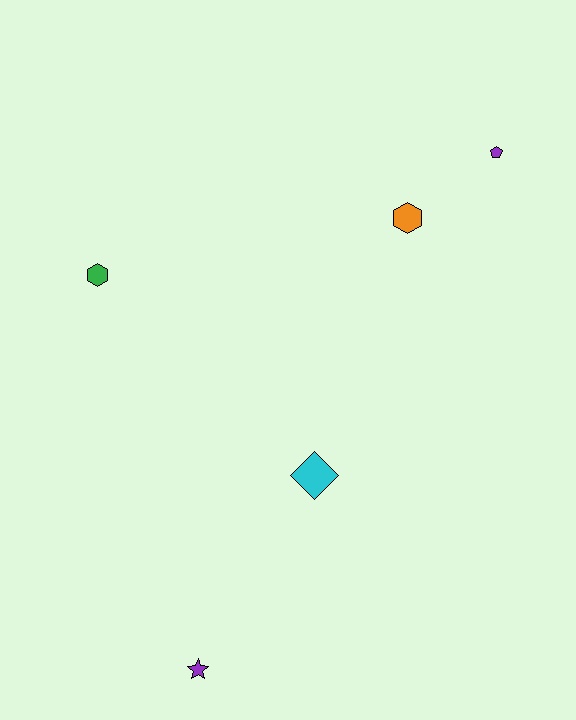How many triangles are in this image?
There are no triangles.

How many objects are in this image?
There are 5 objects.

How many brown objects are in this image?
There are no brown objects.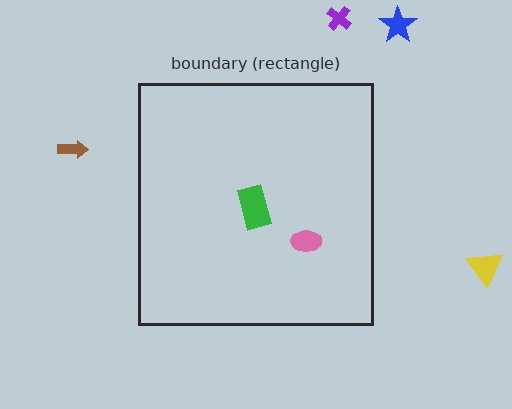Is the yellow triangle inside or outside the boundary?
Outside.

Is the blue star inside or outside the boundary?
Outside.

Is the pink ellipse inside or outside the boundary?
Inside.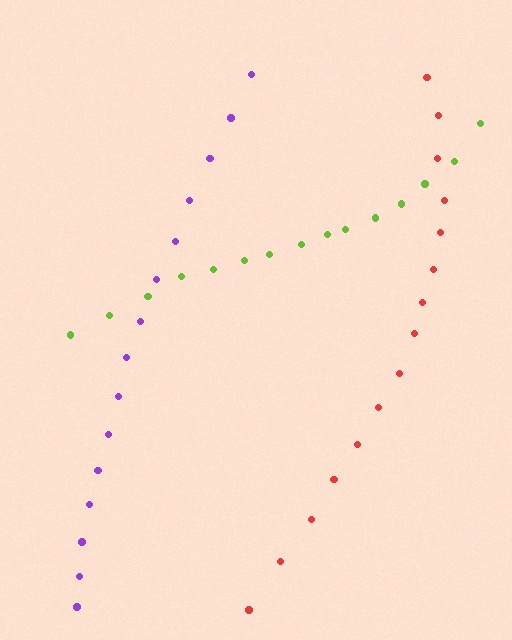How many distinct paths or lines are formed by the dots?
There are 3 distinct paths.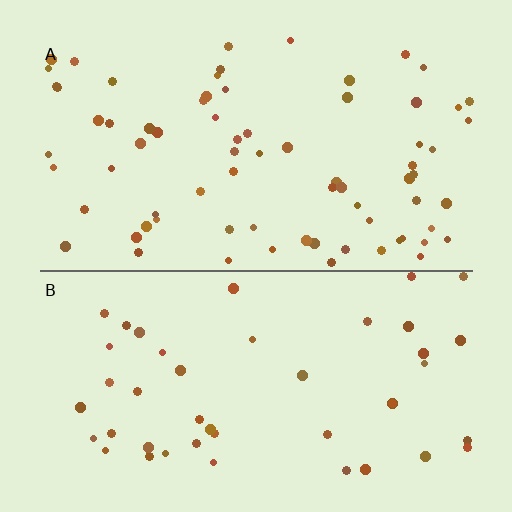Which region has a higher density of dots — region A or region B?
A (the top).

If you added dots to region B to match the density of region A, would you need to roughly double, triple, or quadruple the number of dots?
Approximately double.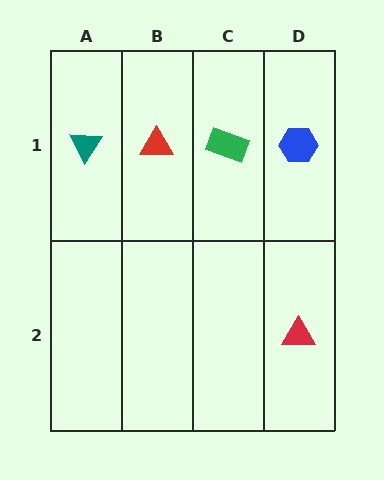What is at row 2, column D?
A red triangle.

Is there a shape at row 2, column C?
No, that cell is empty.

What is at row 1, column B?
A red triangle.